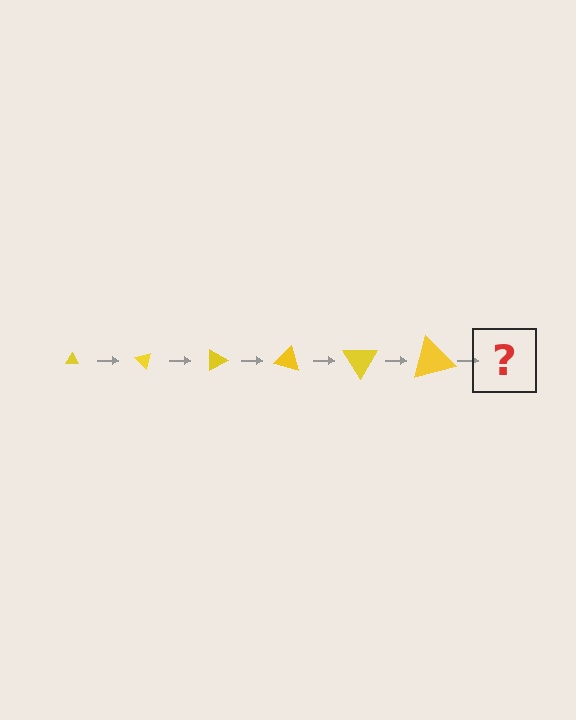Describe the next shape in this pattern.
It should be a triangle, larger than the previous one and rotated 270 degrees from the start.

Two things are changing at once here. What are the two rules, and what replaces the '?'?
The two rules are that the triangle grows larger each step and it rotates 45 degrees each step. The '?' should be a triangle, larger than the previous one and rotated 270 degrees from the start.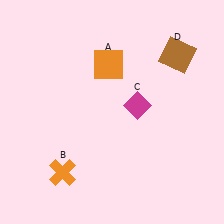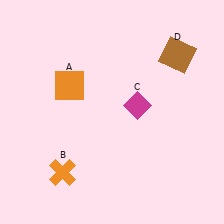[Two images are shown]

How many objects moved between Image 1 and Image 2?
1 object moved between the two images.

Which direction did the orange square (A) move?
The orange square (A) moved left.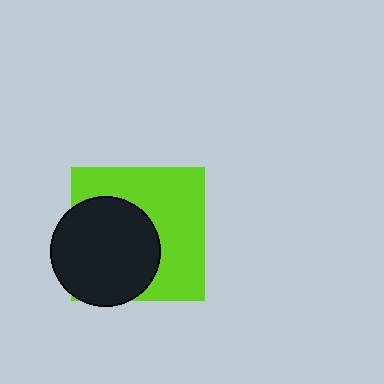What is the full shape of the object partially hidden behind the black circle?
The partially hidden object is a lime square.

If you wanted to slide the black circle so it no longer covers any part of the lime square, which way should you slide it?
Slide it toward the lower-left — that is the most direct way to separate the two shapes.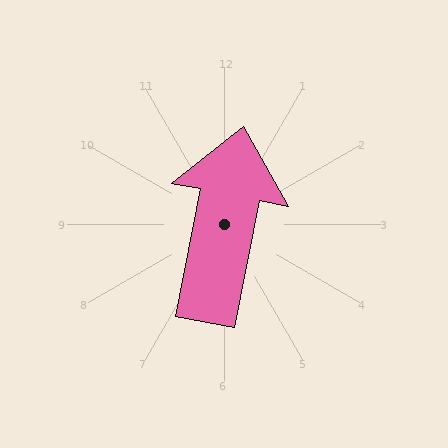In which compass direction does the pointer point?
North.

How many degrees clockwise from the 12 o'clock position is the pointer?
Approximately 11 degrees.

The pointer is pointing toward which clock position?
Roughly 12 o'clock.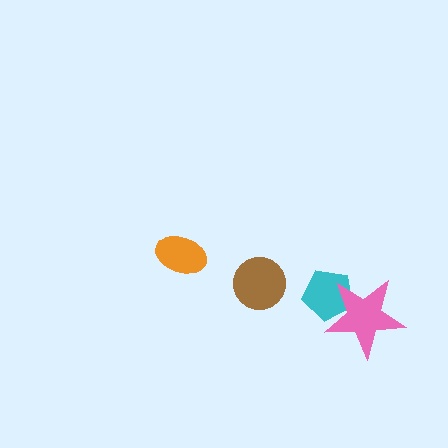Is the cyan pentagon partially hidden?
Yes, it is partially covered by another shape.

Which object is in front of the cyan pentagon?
The pink star is in front of the cyan pentagon.